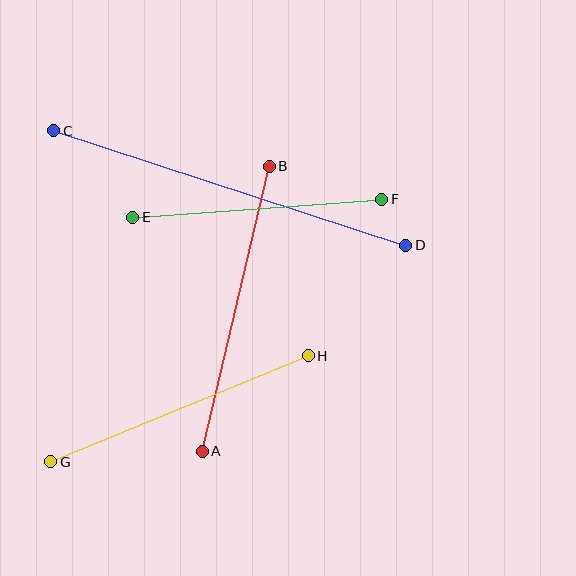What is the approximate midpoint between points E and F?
The midpoint is at approximately (257, 208) pixels.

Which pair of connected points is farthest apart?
Points C and D are farthest apart.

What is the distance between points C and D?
The distance is approximately 370 pixels.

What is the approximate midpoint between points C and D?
The midpoint is at approximately (230, 188) pixels.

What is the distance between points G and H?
The distance is approximately 278 pixels.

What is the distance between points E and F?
The distance is approximately 249 pixels.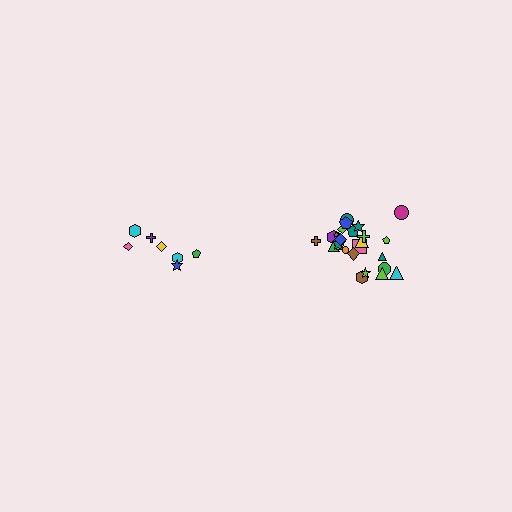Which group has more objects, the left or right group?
The right group.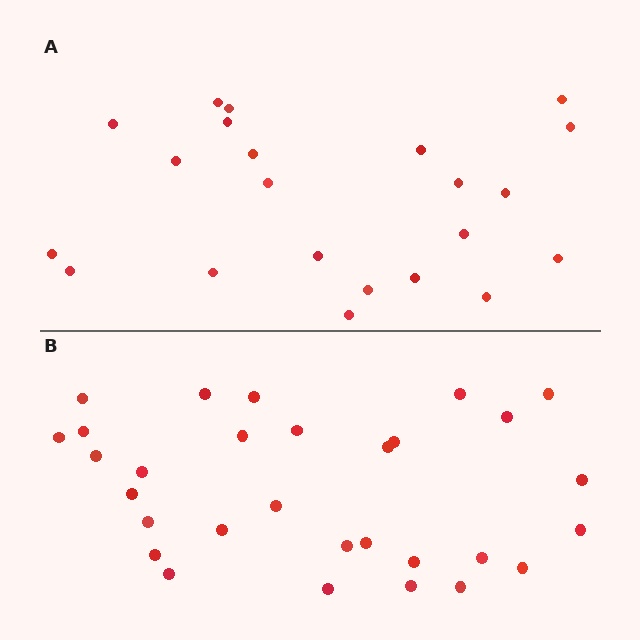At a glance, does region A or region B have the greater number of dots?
Region B (the bottom region) has more dots.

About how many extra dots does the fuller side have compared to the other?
Region B has roughly 8 or so more dots than region A.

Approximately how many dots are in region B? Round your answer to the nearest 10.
About 30 dots.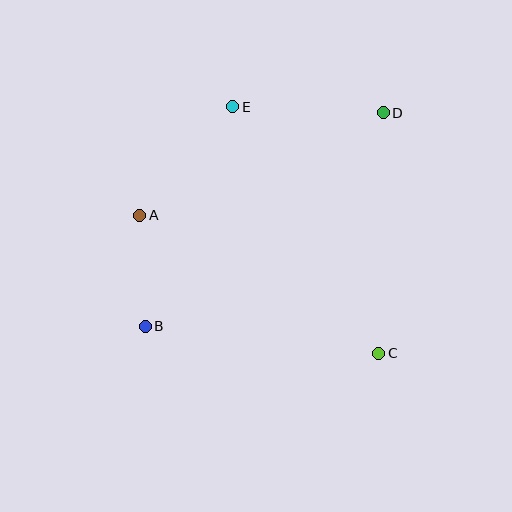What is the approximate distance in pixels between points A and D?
The distance between A and D is approximately 264 pixels.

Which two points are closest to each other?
Points A and B are closest to each other.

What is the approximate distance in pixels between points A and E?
The distance between A and E is approximately 143 pixels.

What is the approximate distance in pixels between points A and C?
The distance between A and C is approximately 276 pixels.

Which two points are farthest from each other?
Points B and D are farthest from each other.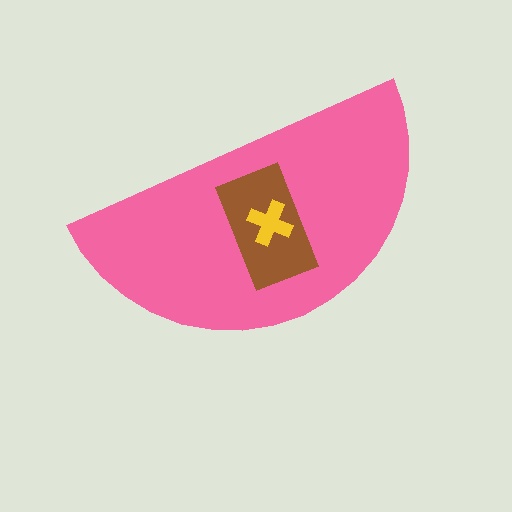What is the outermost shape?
The pink semicircle.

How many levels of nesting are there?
3.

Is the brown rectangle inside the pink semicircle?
Yes.